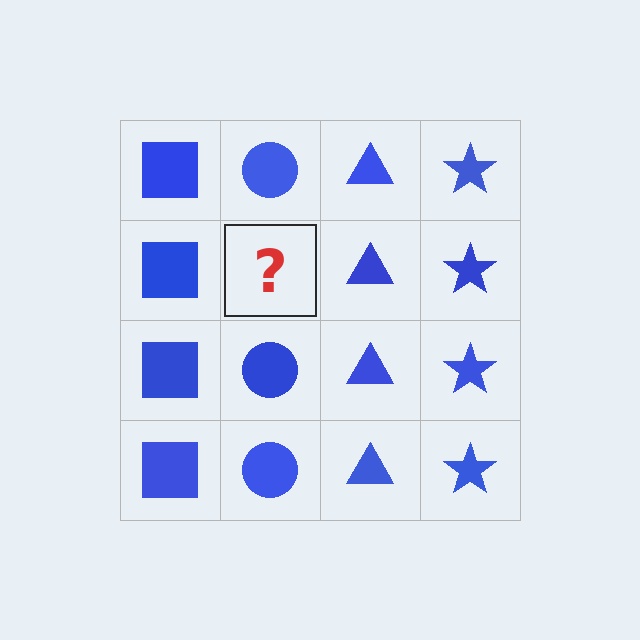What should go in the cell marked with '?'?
The missing cell should contain a blue circle.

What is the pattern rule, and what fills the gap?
The rule is that each column has a consistent shape. The gap should be filled with a blue circle.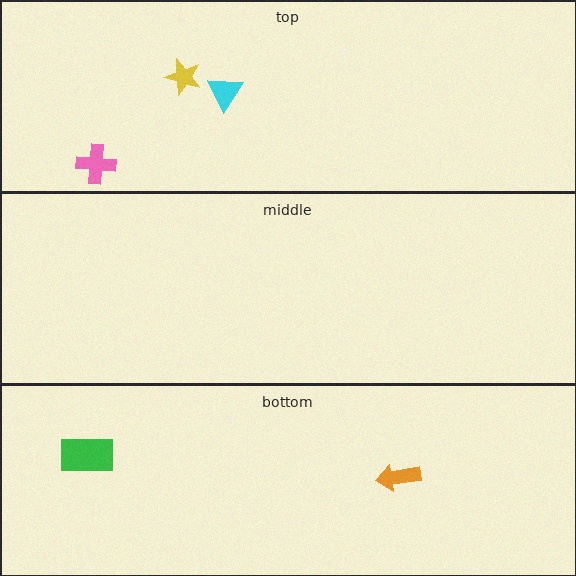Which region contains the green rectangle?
The bottom region.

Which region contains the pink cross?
The top region.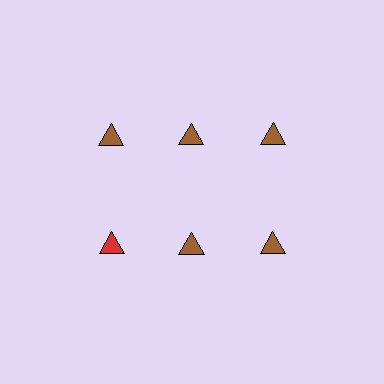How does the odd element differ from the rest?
It has a different color: red instead of brown.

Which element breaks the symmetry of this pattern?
The red triangle in the second row, leftmost column breaks the symmetry. All other shapes are brown triangles.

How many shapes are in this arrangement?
There are 6 shapes arranged in a grid pattern.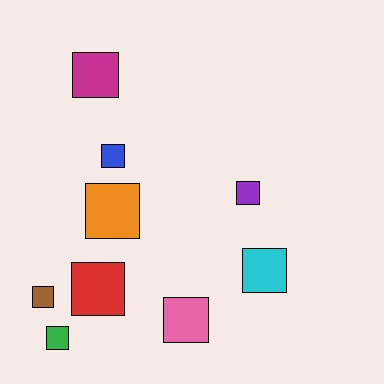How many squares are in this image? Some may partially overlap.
There are 9 squares.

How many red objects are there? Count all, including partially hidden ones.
There is 1 red object.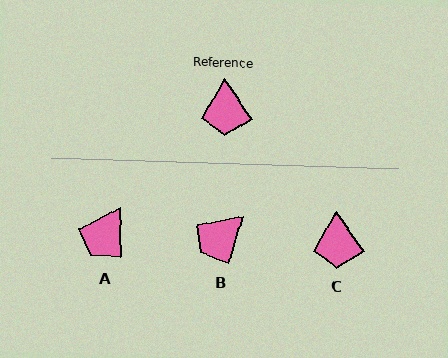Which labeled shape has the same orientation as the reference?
C.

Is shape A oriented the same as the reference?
No, it is off by about 32 degrees.